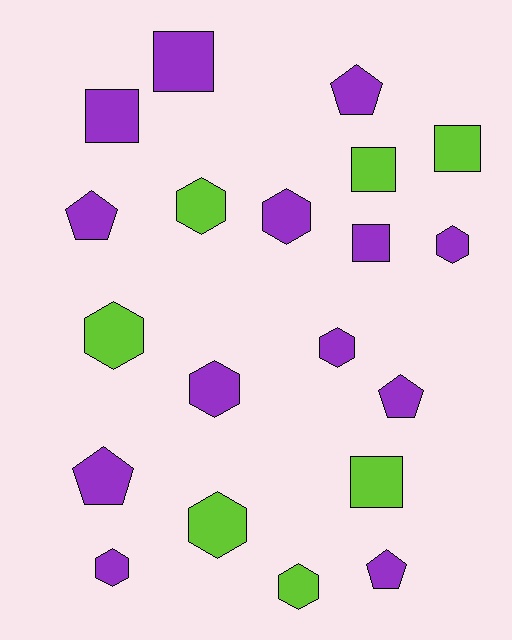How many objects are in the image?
There are 20 objects.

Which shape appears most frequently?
Hexagon, with 9 objects.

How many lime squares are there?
There are 3 lime squares.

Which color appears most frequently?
Purple, with 13 objects.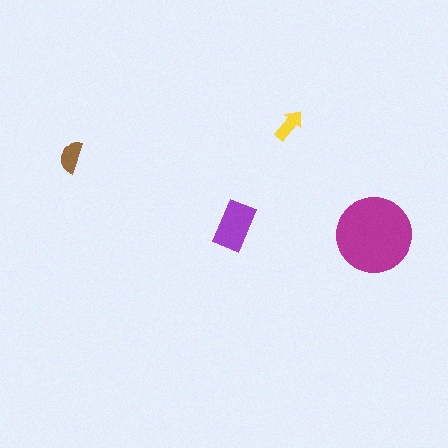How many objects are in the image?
There are 4 objects in the image.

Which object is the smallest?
The yellow arrow.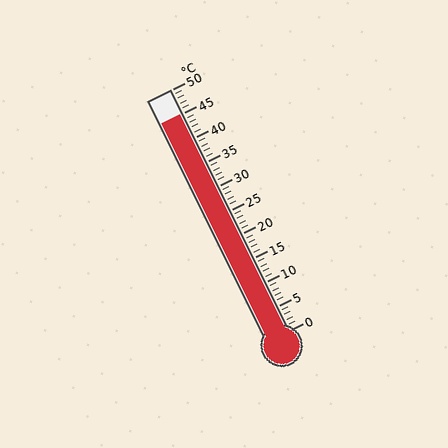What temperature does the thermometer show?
The thermometer shows approximately 45°C.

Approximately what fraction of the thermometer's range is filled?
The thermometer is filled to approximately 90% of its range.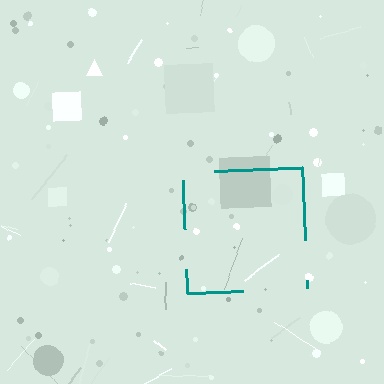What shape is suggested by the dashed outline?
The dashed outline suggests a square.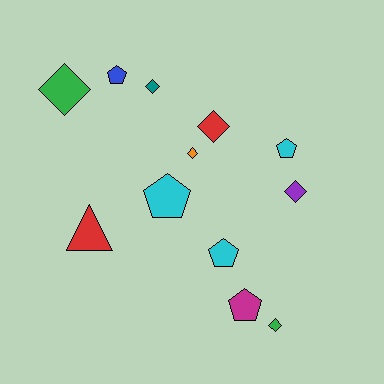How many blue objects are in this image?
There is 1 blue object.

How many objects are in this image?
There are 12 objects.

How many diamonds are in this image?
There are 6 diamonds.